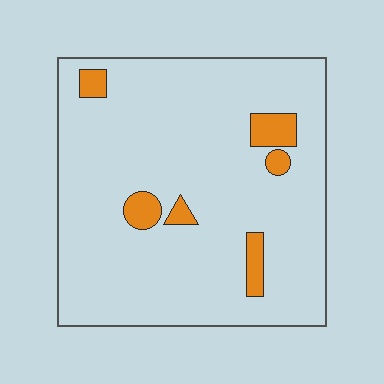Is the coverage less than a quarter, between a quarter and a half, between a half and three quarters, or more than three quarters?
Less than a quarter.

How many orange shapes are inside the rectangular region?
6.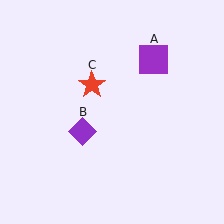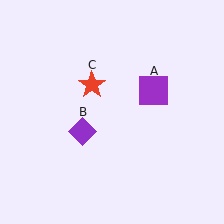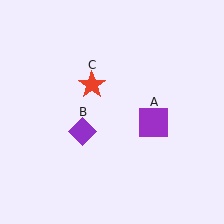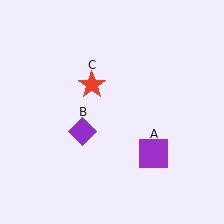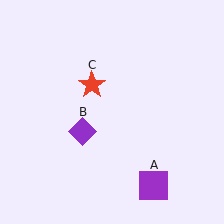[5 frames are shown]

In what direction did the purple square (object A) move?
The purple square (object A) moved down.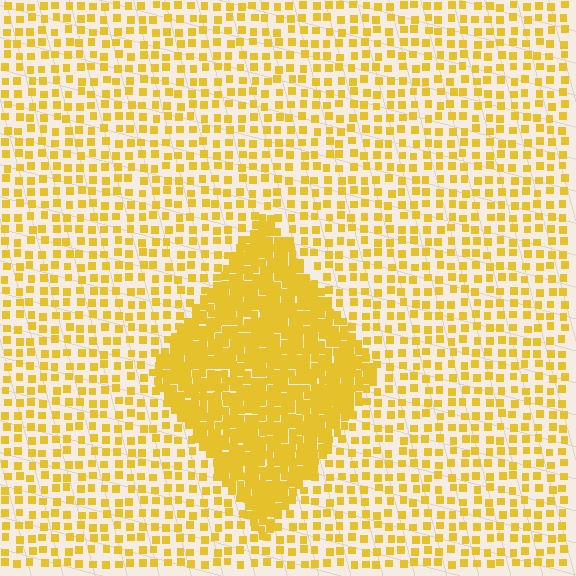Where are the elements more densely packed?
The elements are more densely packed inside the diamond boundary.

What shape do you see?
I see a diamond.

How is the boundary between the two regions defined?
The boundary is defined by a change in element density (approximately 2.8x ratio). All elements are the same color, size, and shape.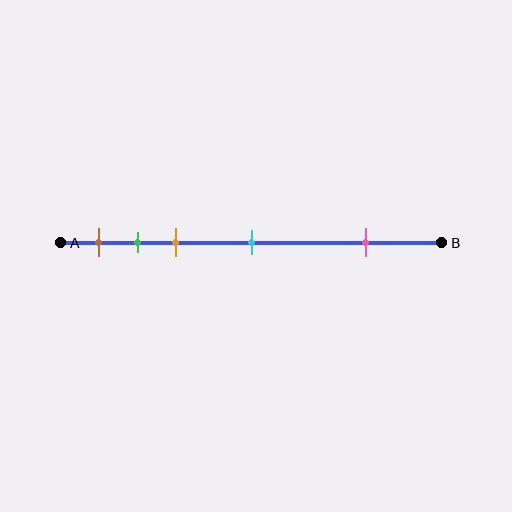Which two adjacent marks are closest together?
The green and orange marks are the closest adjacent pair.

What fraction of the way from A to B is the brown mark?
The brown mark is approximately 10% (0.1) of the way from A to B.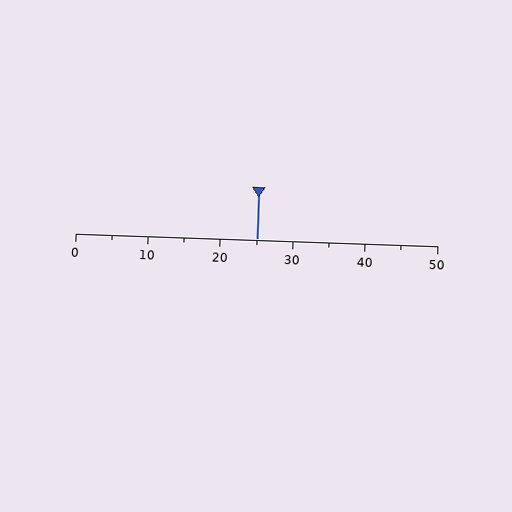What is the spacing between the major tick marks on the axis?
The major ticks are spaced 10 apart.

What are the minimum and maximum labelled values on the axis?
The axis runs from 0 to 50.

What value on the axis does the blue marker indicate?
The marker indicates approximately 25.